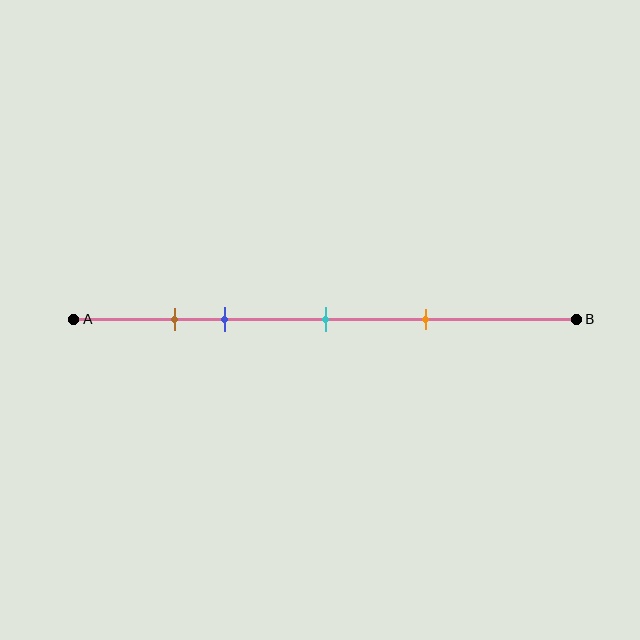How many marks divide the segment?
There are 4 marks dividing the segment.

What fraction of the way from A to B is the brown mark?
The brown mark is approximately 20% (0.2) of the way from A to B.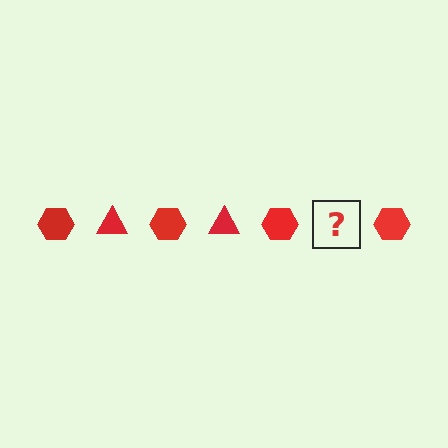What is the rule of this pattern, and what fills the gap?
The rule is that the pattern cycles through hexagon, triangle shapes in red. The gap should be filled with a red triangle.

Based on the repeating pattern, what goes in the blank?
The blank should be a red triangle.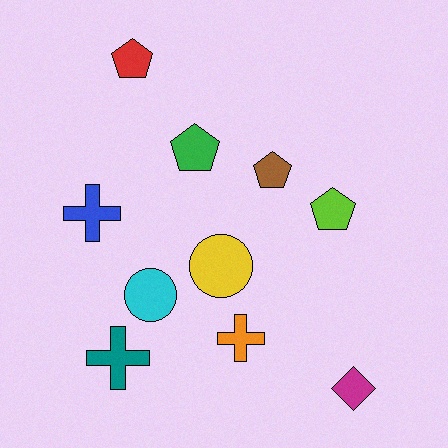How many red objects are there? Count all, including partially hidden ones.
There is 1 red object.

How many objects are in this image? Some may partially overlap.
There are 10 objects.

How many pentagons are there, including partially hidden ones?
There are 4 pentagons.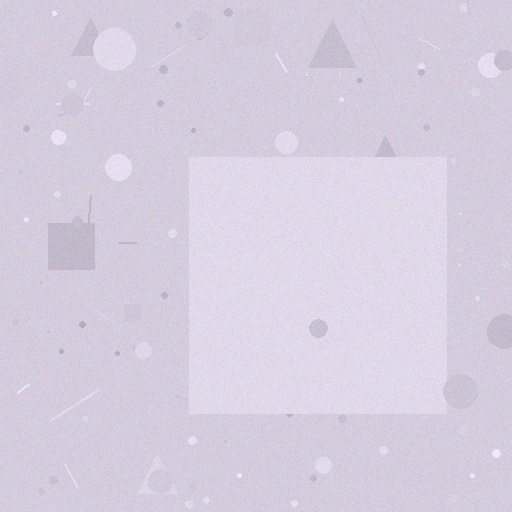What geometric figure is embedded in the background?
A square is embedded in the background.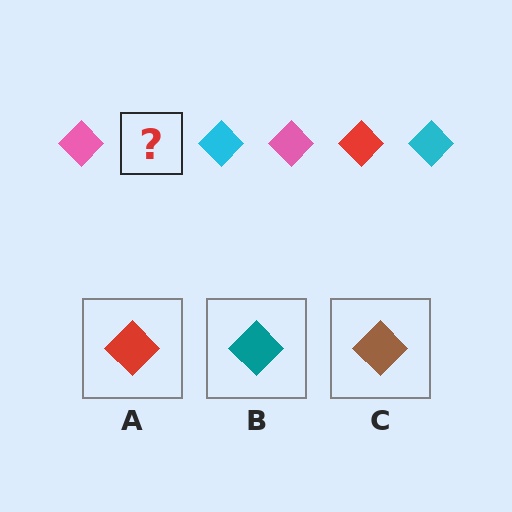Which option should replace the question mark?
Option A.